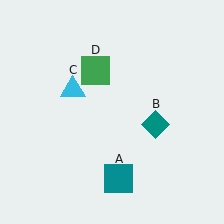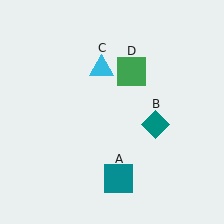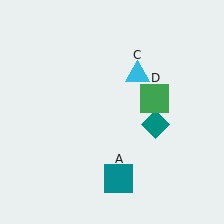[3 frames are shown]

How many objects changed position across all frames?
2 objects changed position: cyan triangle (object C), green square (object D).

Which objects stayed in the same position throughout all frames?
Teal square (object A) and teal diamond (object B) remained stationary.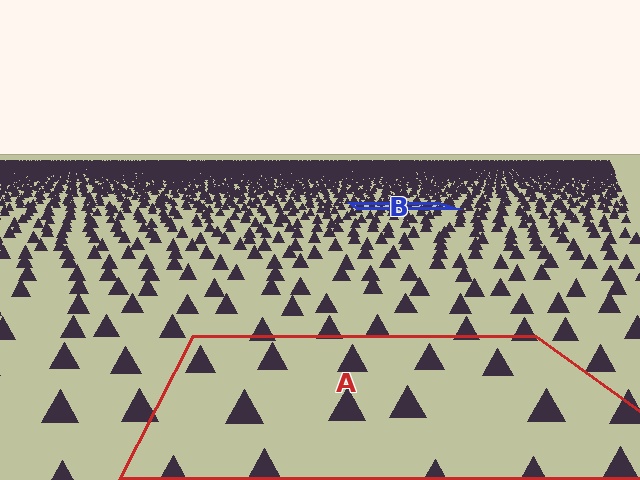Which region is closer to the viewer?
Region A is closer. The texture elements there are larger and more spread out.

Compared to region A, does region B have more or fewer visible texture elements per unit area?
Region B has more texture elements per unit area — they are packed more densely because it is farther away.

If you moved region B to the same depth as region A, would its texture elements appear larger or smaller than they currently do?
They would appear larger. At a closer depth, the same texture elements are projected at a bigger on-screen size.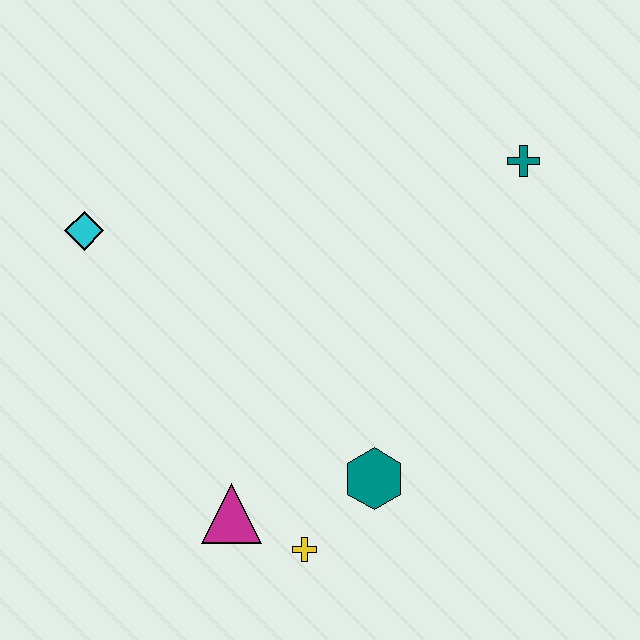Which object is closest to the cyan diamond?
The magenta triangle is closest to the cyan diamond.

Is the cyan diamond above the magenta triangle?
Yes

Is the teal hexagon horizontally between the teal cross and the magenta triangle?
Yes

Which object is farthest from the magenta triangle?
The teal cross is farthest from the magenta triangle.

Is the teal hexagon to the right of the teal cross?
No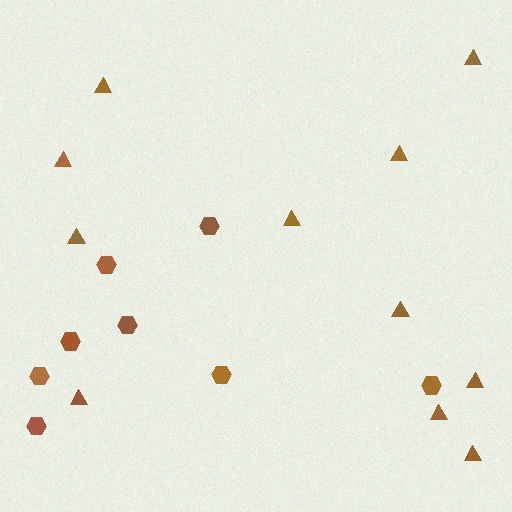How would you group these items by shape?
There are 2 groups: one group of triangles (11) and one group of hexagons (8).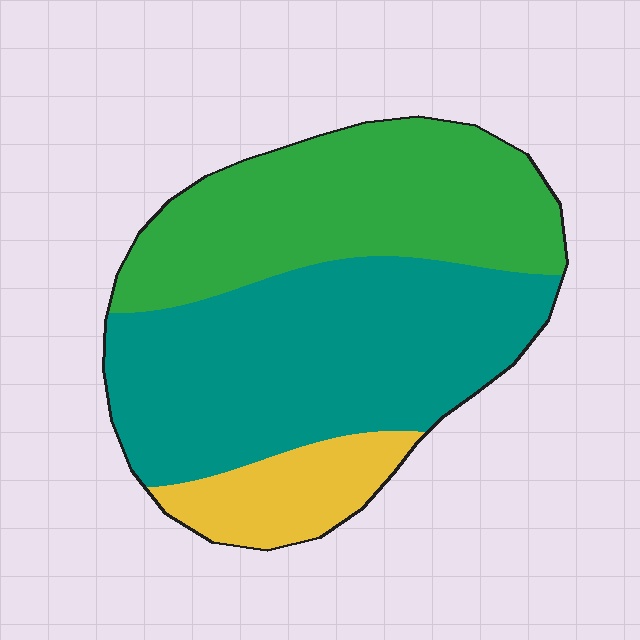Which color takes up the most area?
Teal, at roughly 50%.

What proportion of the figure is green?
Green takes up about three eighths (3/8) of the figure.